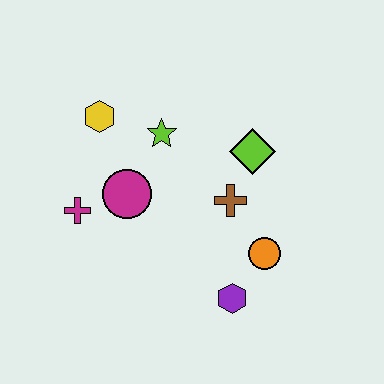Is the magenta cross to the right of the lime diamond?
No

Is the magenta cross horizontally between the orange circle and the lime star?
No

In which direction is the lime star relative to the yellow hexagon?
The lime star is to the right of the yellow hexagon.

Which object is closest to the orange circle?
The purple hexagon is closest to the orange circle.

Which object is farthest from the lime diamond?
The magenta cross is farthest from the lime diamond.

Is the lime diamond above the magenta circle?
Yes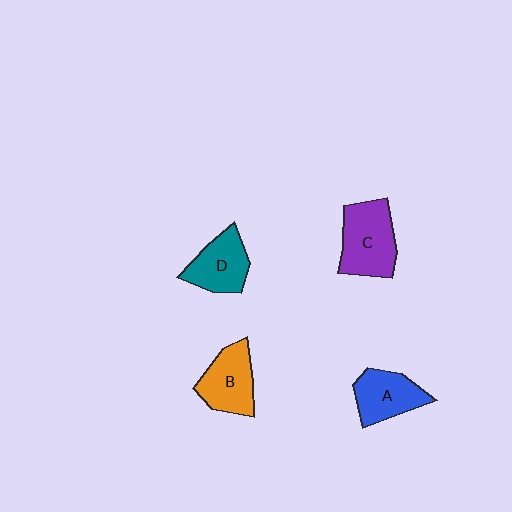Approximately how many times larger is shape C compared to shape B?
Approximately 1.2 times.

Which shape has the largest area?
Shape C (purple).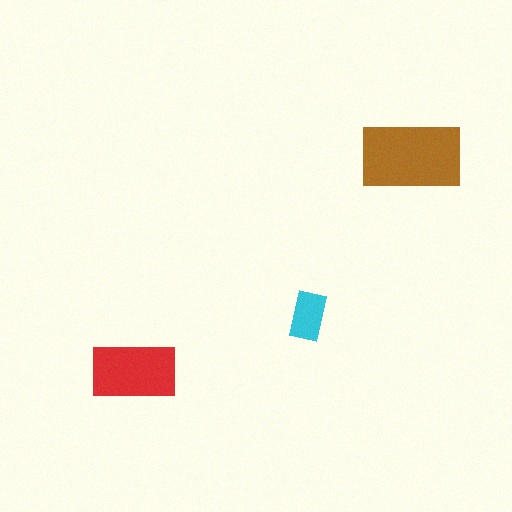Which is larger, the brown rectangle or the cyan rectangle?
The brown one.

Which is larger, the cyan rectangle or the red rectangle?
The red one.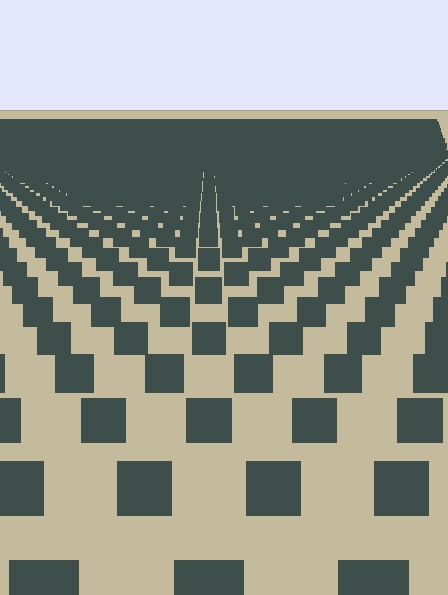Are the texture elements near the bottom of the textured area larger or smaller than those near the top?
Larger. Near the bottom, elements are closer to the viewer and appear at a bigger on-screen size.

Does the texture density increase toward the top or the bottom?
Density increases toward the top.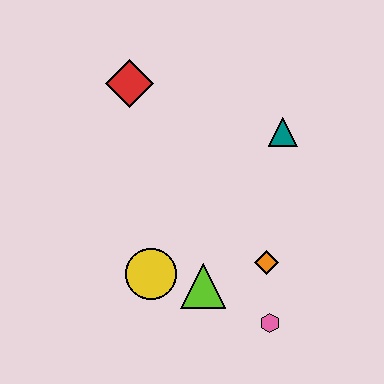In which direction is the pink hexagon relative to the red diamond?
The pink hexagon is below the red diamond.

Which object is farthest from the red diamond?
The pink hexagon is farthest from the red diamond.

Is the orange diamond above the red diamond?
No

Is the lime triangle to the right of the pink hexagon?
No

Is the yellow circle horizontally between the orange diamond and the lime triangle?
No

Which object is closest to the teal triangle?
The orange diamond is closest to the teal triangle.